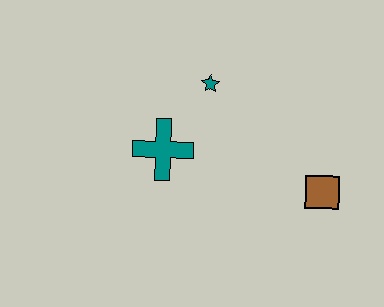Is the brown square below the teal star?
Yes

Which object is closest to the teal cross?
The teal star is closest to the teal cross.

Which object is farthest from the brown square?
The teal cross is farthest from the brown square.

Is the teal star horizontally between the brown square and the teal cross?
Yes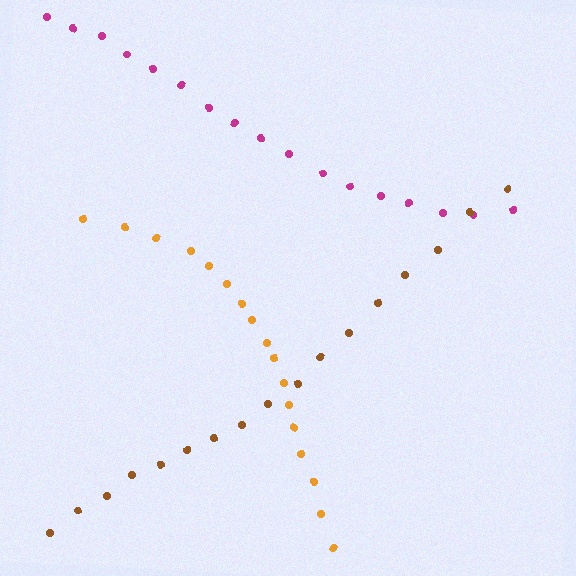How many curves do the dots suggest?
There are 3 distinct paths.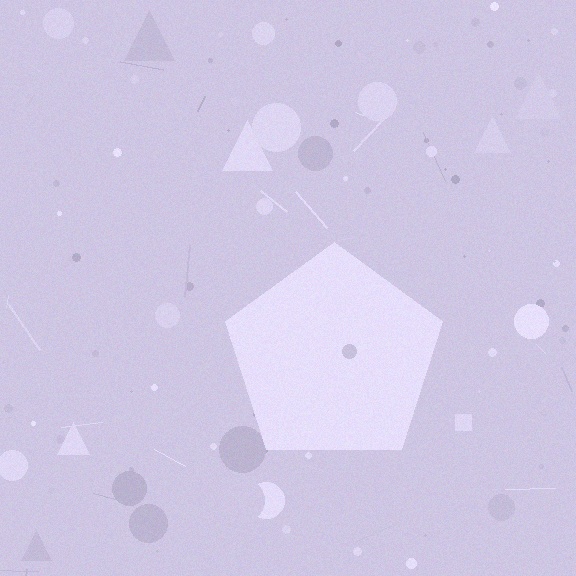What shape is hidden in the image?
A pentagon is hidden in the image.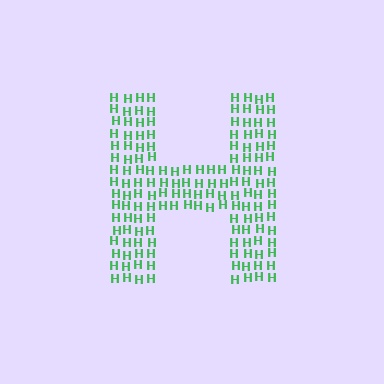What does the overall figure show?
The overall figure shows the letter H.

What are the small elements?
The small elements are letter H's.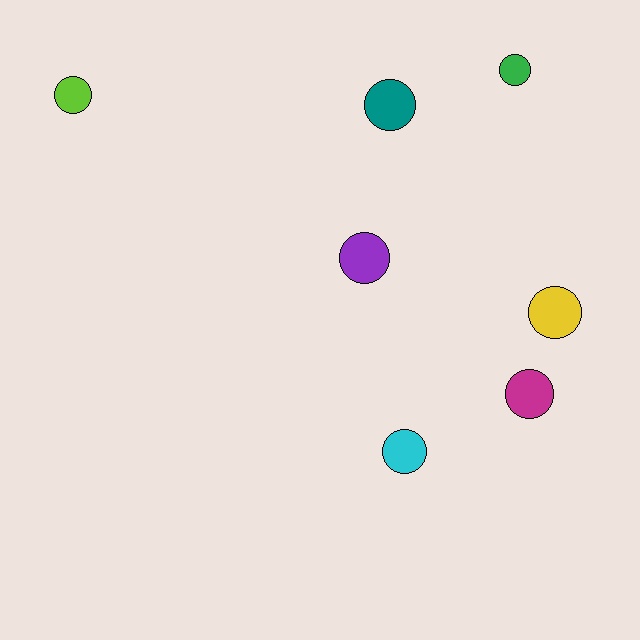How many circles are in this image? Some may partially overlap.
There are 7 circles.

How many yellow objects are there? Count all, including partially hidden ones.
There is 1 yellow object.